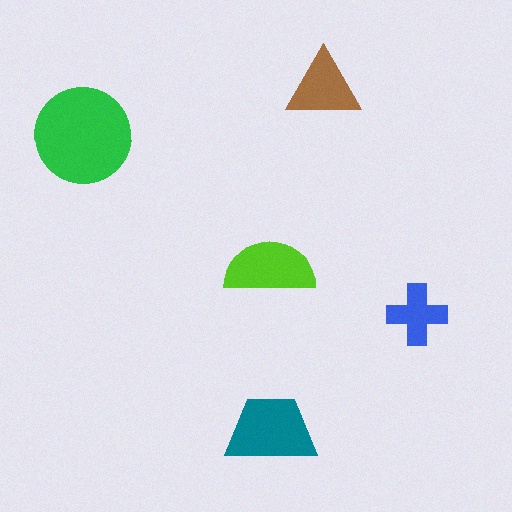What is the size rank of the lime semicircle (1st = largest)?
3rd.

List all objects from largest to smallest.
The green circle, the teal trapezoid, the lime semicircle, the brown triangle, the blue cross.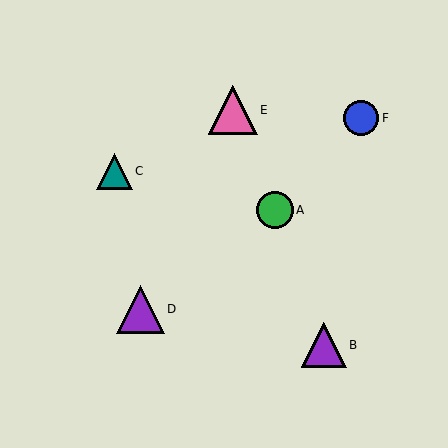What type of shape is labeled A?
Shape A is a green circle.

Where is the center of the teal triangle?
The center of the teal triangle is at (114, 171).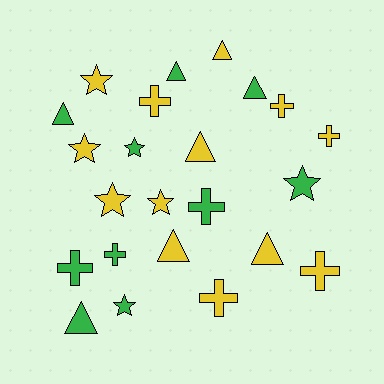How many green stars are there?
There are 3 green stars.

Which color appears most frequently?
Yellow, with 13 objects.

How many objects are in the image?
There are 23 objects.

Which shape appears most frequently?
Triangle, with 8 objects.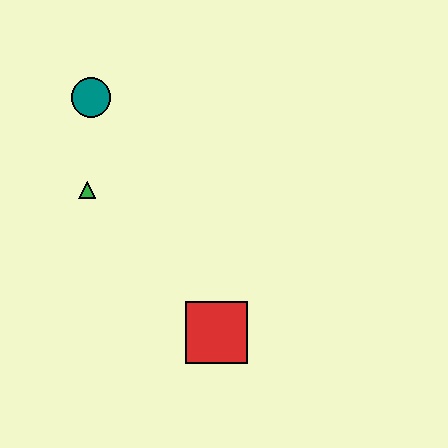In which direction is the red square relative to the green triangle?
The red square is below the green triangle.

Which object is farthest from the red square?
The teal circle is farthest from the red square.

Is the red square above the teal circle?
No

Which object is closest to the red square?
The green triangle is closest to the red square.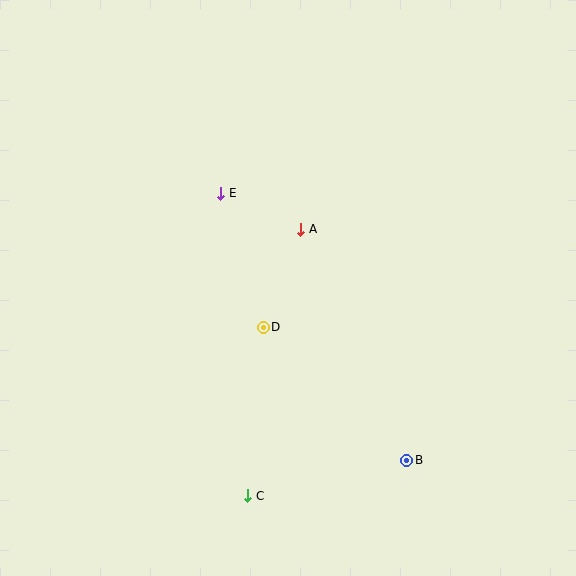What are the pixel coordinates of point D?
Point D is at (263, 327).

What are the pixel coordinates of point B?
Point B is at (407, 460).